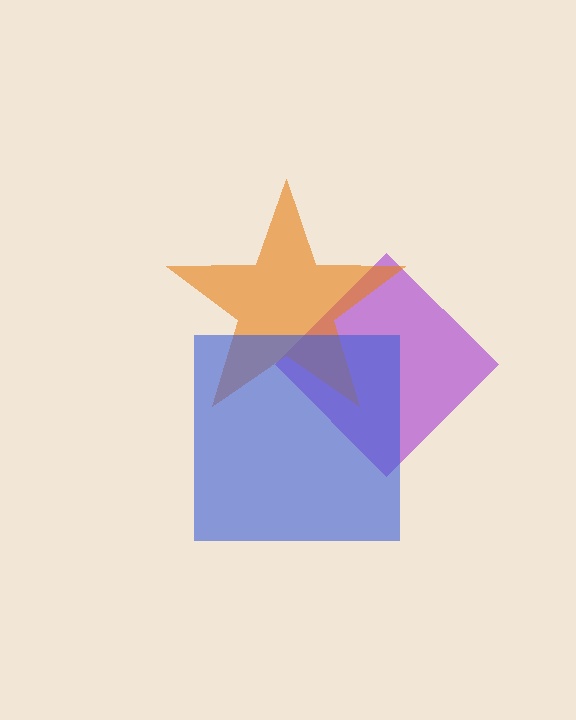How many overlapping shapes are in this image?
There are 3 overlapping shapes in the image.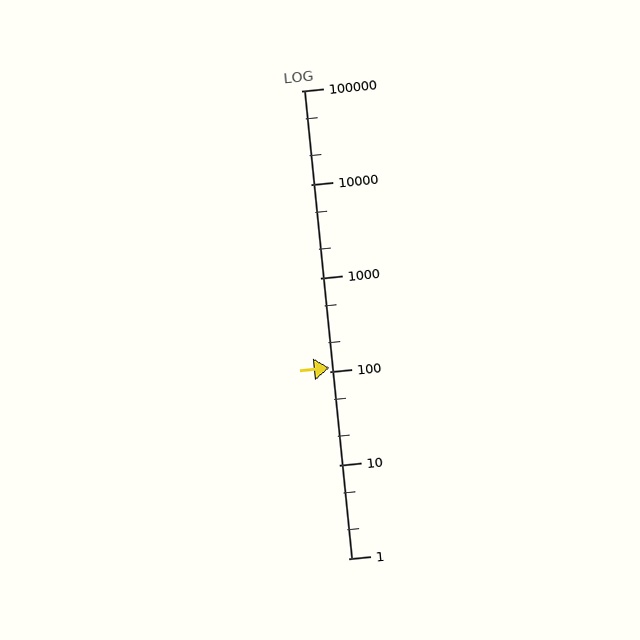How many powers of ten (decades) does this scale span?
The scale spans 5 decades, from 1 to 100000.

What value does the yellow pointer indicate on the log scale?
The pointer indicates approximately 110.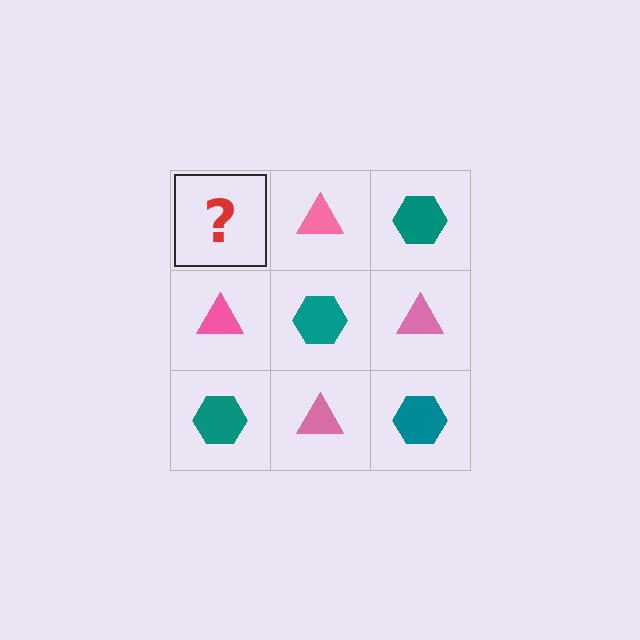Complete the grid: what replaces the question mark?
The question mark should be replaced with a teal hexagon.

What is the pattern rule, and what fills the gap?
The rule is that it alternates teal hexagon and pink triangle in a checkerboard pattern. The gap should be filled with a teal hexagon.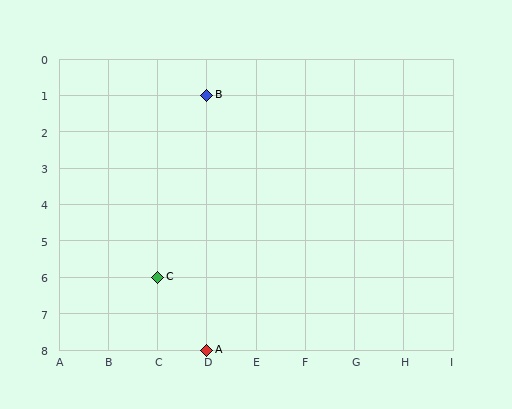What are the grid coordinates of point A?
Point A is at grid coordinates (D, 8).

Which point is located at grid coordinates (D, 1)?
Point B is at (D, 1).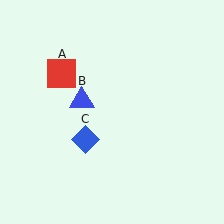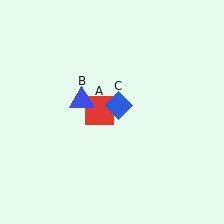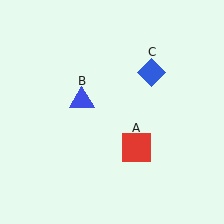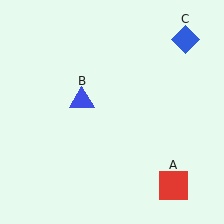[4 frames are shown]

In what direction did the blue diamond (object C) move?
The blue diamond (object C) moved up and to the right.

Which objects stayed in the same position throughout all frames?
Blue triangle (object B) remained stationary.